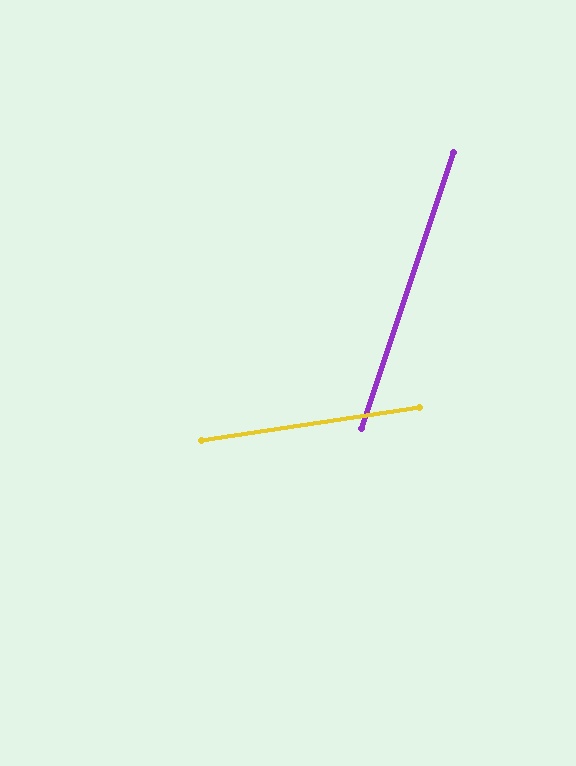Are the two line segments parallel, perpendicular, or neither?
Neither parallel nor perpendicular — they differ by about 63°.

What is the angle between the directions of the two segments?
Approximately 63 degrees.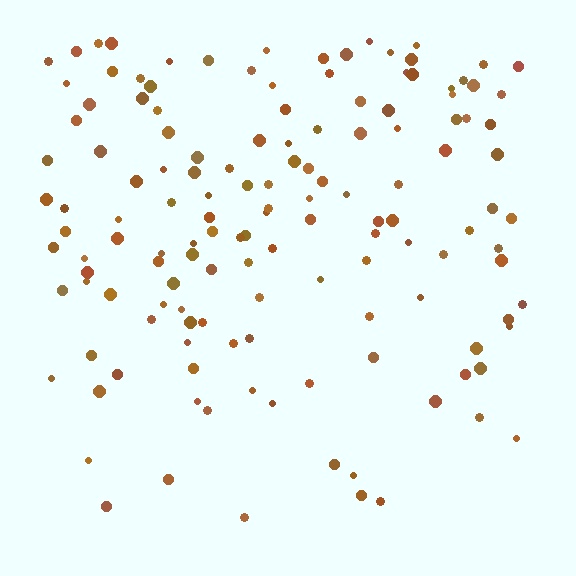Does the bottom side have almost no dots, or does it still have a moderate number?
Still a moderate number, just noticeably fewer than the top.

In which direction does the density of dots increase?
From bottom to top, with the top side densest.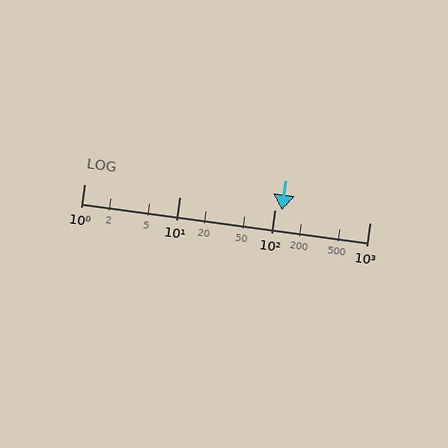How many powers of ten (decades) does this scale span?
The scale spans 3 decades, from 1 to 1000.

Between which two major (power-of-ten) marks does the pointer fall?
The pointer is between 100 and 1000.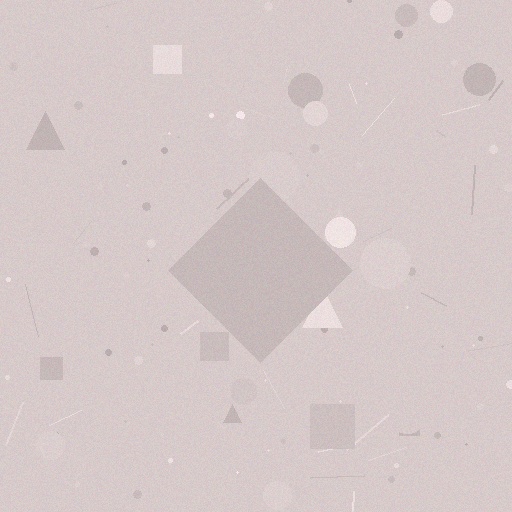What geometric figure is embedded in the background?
A diamond is embedded in the background.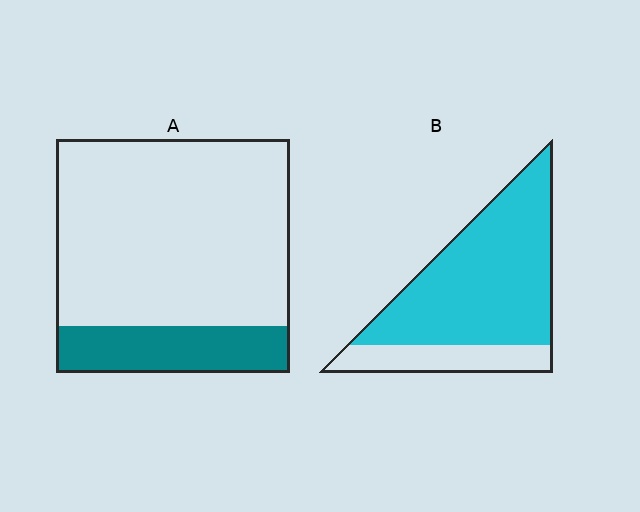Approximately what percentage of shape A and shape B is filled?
A is approximately 20% and B is approximately 80%.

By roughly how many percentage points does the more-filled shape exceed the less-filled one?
By roughly 55 percentage points (B over A).